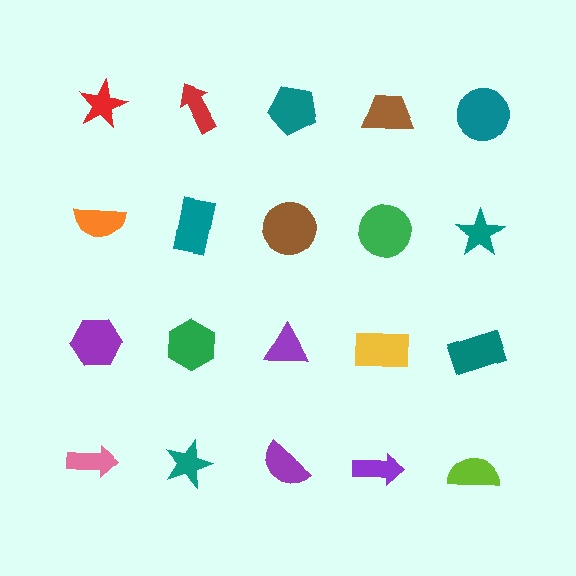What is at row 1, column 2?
A red arrow.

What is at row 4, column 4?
A purple arrow.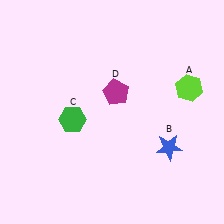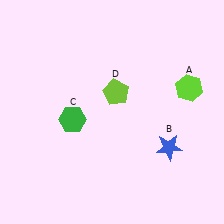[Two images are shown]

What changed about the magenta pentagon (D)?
In Image 1, D is magenta. In Image 2, it changed to lime.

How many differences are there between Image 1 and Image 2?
There is 1 difference between the two images.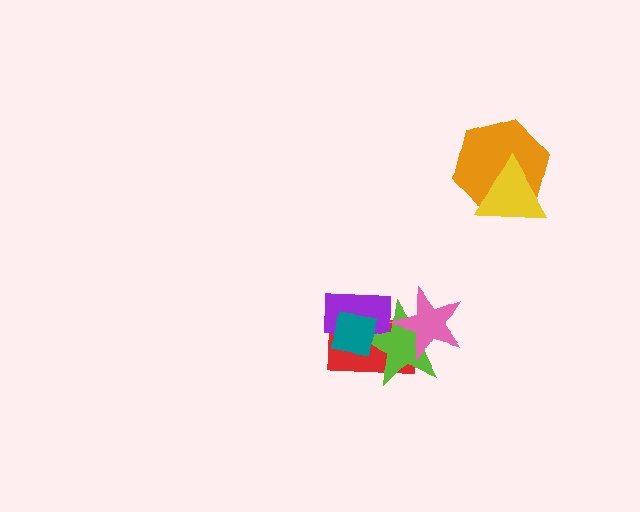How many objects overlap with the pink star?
2 objects overlap with the pink star.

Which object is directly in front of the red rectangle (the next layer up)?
The purple rectangle is directly in front of the red rectangle.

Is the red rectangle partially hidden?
Yes, it is partially covered by another shape.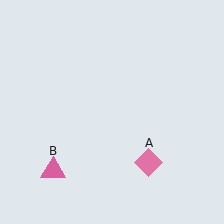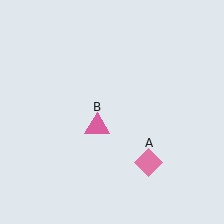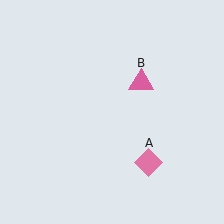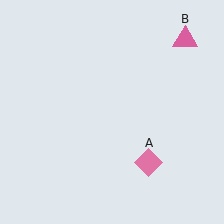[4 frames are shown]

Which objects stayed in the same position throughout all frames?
Pink diamond (object A) remained stationary.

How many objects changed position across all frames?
1 object changed position: pink triangle (object B).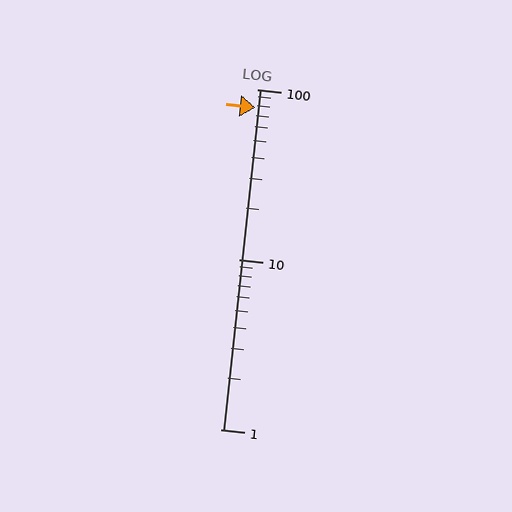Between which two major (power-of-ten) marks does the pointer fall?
The pointer is between 10 and 100.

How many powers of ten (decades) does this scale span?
The scale spans 2 decades, from 1 to 100.